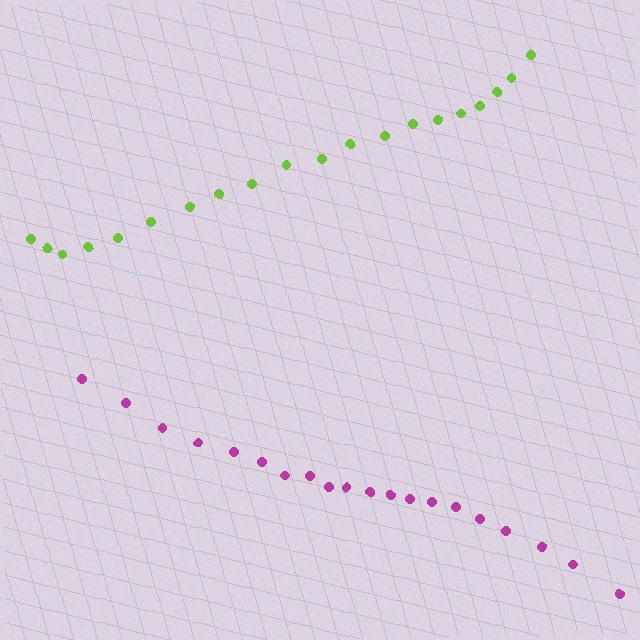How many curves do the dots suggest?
There are 2 distinct paths.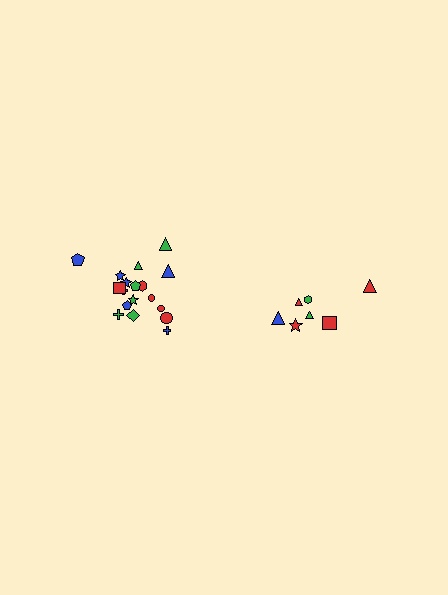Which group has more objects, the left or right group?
The left group.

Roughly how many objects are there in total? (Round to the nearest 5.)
Roughly 25 objects in total.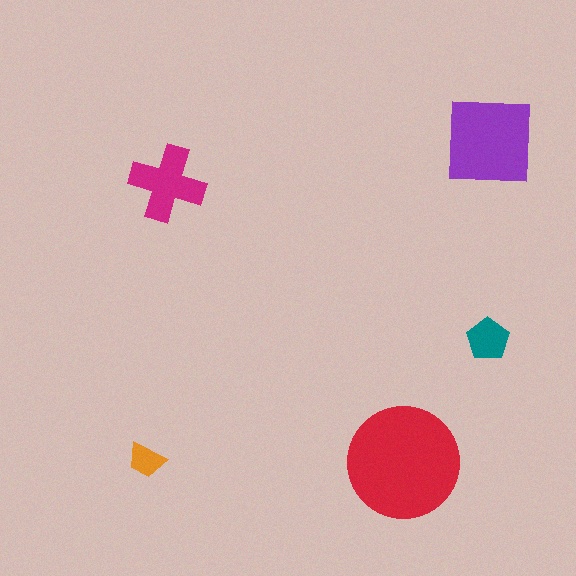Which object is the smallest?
The orange trapezoid.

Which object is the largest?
The red circle.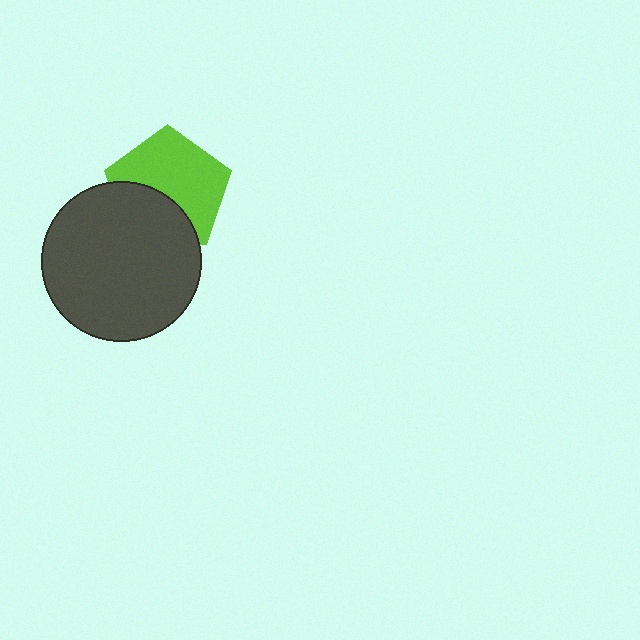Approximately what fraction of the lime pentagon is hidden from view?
Roughly 38% of the lime pentagon is hidden behind the dark gray circle.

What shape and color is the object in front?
The object in front is a dark gray circle.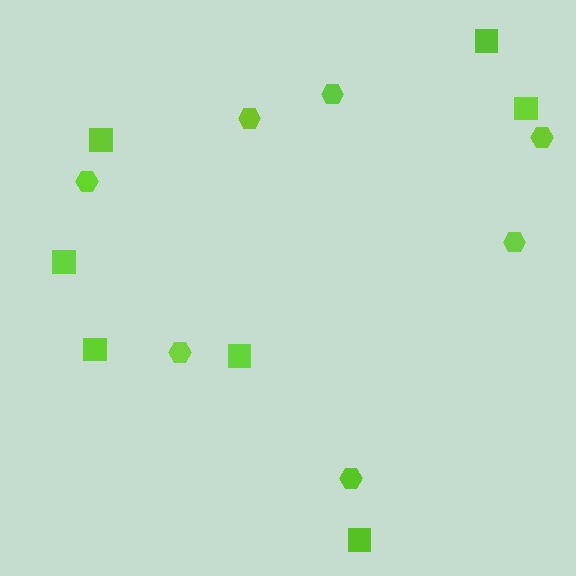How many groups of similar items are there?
There are 2 groups: one group of hexagons (7) and one group of squares (7).